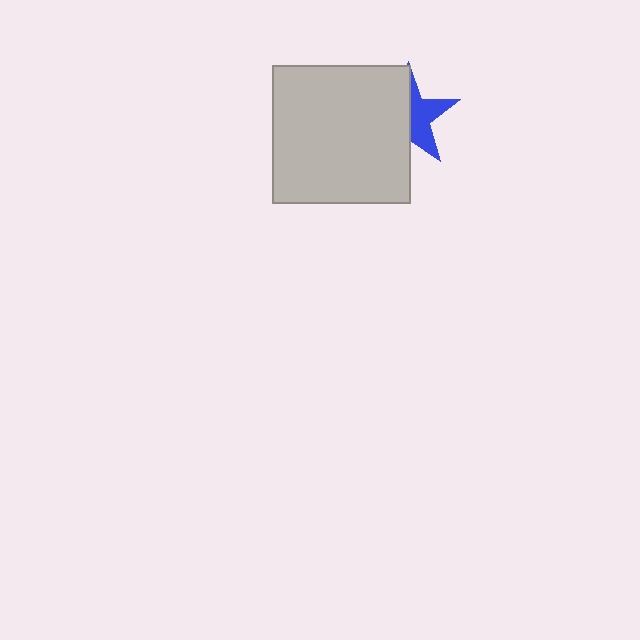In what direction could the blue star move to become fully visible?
The blue star could move right. That would shift it out from behind the light gray square entirely.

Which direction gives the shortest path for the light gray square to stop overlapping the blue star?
Moving left gives the shortest separation.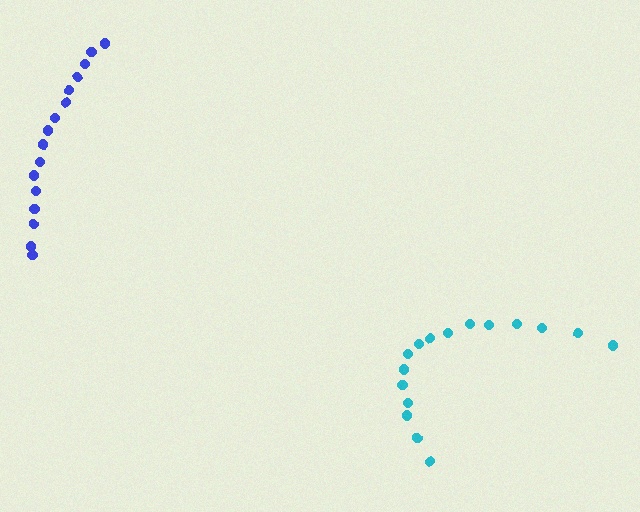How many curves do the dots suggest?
There are 2 distinct paths.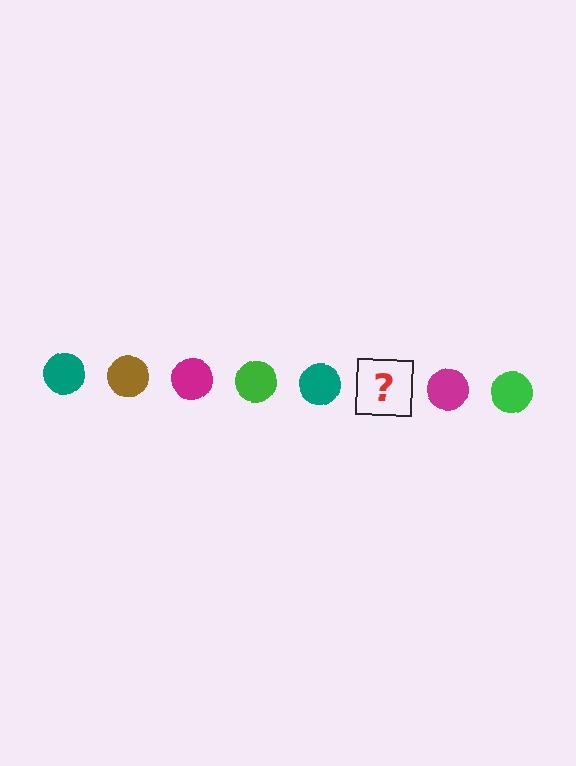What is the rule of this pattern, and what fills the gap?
The rule is that the pattern cycles through teal, brown, magenta, green circles. The gap should be filled with a brown circle.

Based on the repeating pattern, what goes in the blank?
The blank should be a brown circle.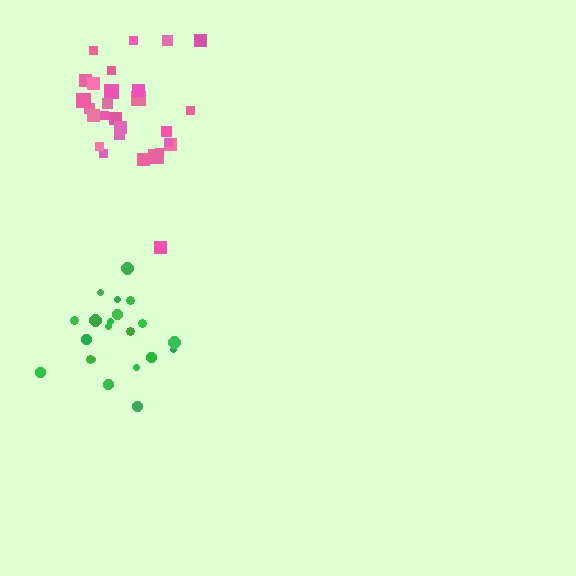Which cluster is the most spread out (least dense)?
Pink.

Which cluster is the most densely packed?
Green.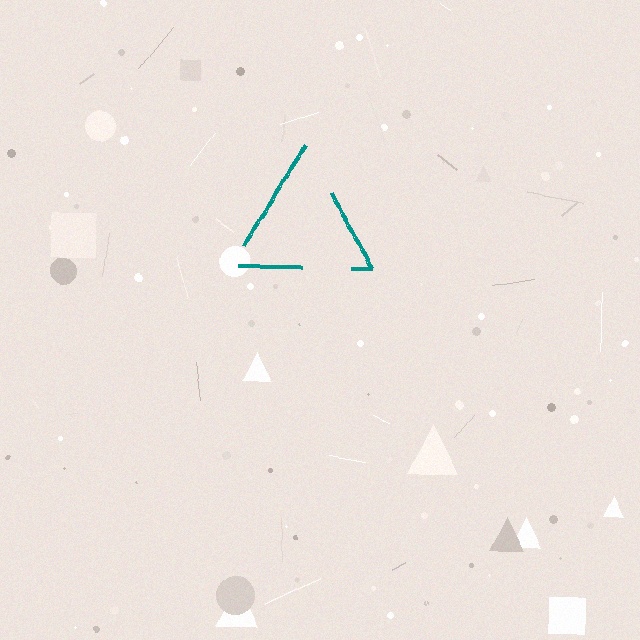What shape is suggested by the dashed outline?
The dashed outline suggests a triangle.